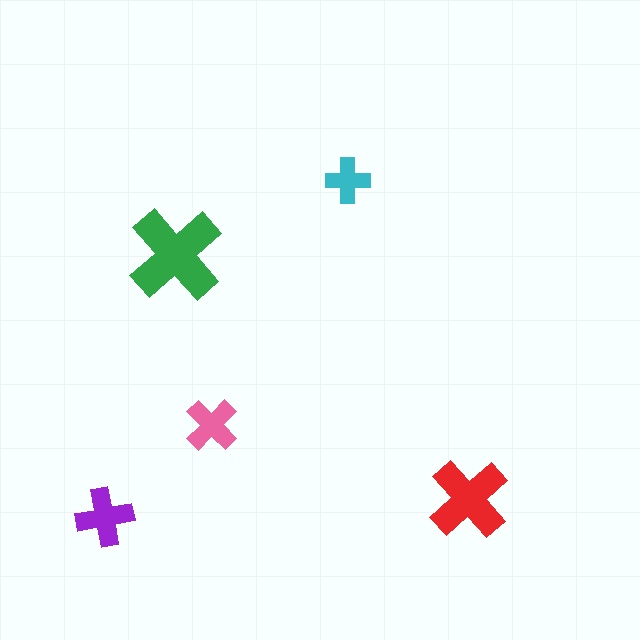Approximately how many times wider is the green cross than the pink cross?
About 2 times wider.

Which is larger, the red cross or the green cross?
The green one.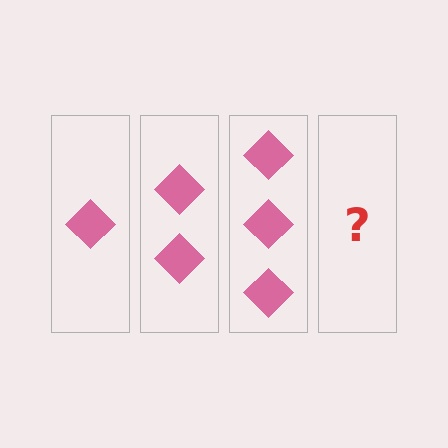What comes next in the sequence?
The next element should be 4 diamonds.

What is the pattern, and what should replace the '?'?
The pattern is that each step adds one more diamond. The '?' should be 4 diamonds.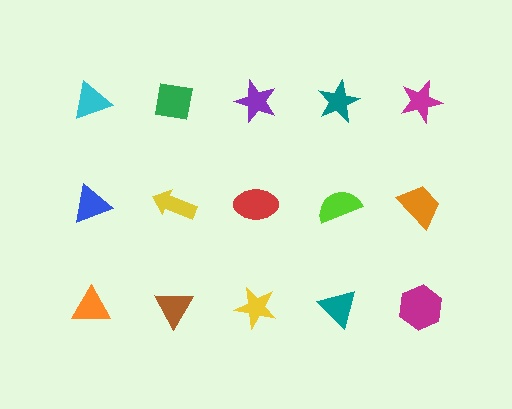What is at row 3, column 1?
An orange triangle.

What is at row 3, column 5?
A magenta hexagon.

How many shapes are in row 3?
5 shapes.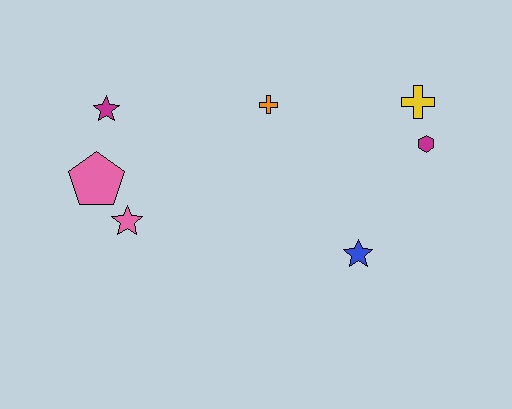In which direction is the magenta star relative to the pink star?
The magenta star is above the pink star.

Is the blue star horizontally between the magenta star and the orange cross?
No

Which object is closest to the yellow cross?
The magenta hexagon is closest to the yellow cross.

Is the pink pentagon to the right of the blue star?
No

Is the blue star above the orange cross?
No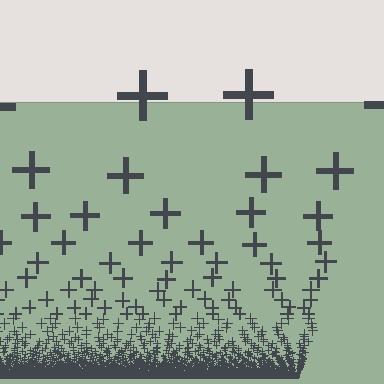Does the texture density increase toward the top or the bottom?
Density increases toward the bottom.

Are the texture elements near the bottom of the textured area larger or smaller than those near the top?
Smaller. The gradient is inverted — elements near the bottom are smaller and denser.